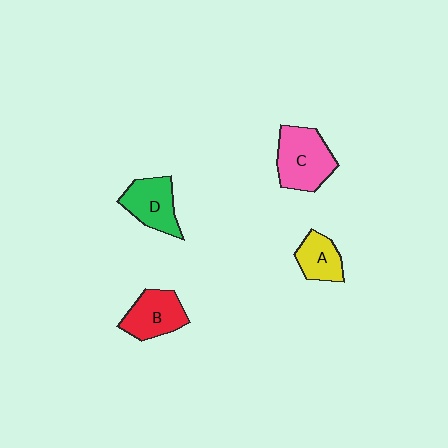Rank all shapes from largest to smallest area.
From largest to smallest: C (pink), D (green), B (red), A (yellow).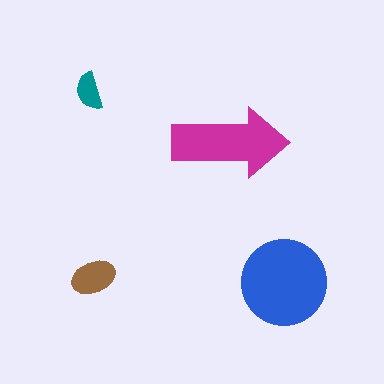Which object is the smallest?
The teal semicircle.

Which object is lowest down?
The blue circle is bottommost.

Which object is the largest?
The blue circle.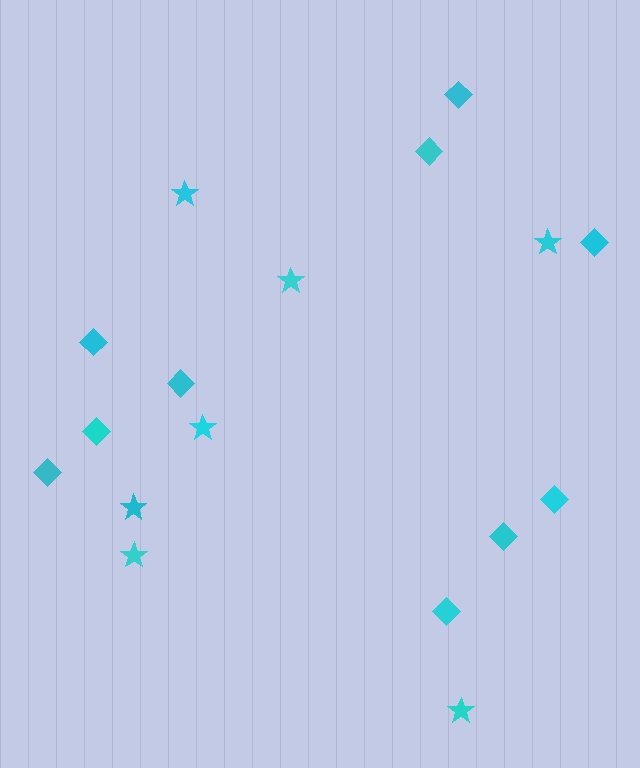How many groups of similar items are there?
There are 2 groups: one group of diamonds (10) and one group of stars (7).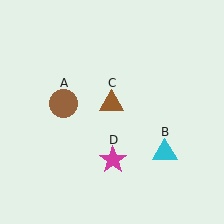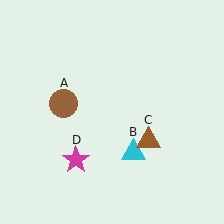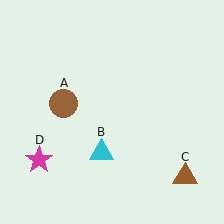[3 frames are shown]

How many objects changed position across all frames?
3 objects changed position: cyan triangle (object B), brown triangle (object C), magenta star (object D).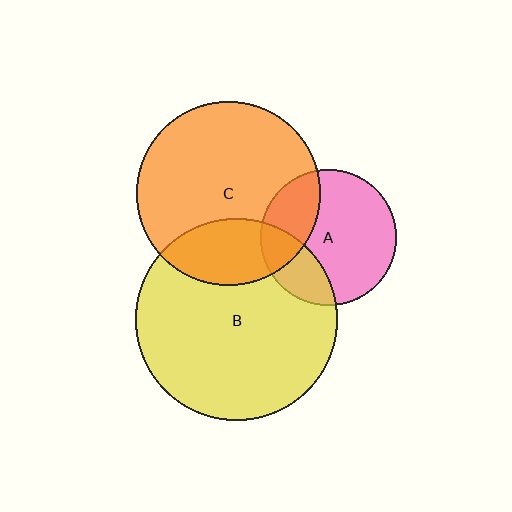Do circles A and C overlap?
Yes.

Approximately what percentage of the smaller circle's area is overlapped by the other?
Approximately 25%.